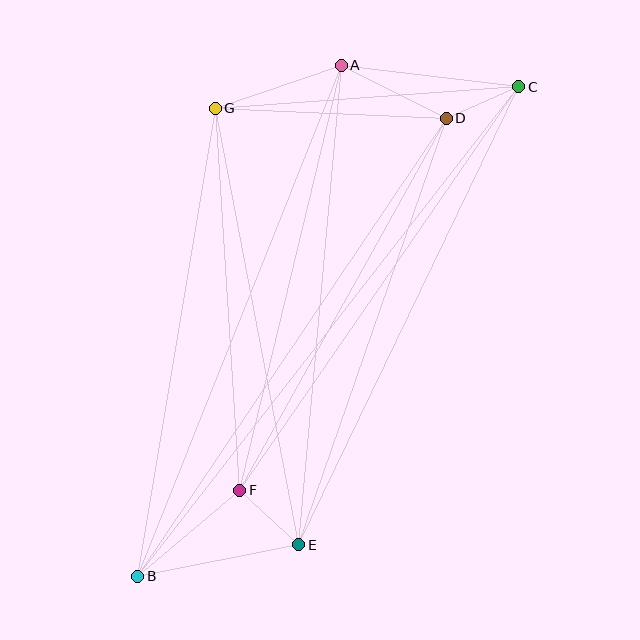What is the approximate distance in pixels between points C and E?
The distance between C and E is approximately 508 pixels.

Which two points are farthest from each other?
Points B and C are farthest from each other.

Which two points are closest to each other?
Points C and D are closest to each other.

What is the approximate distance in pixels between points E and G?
The distance between E and G is approximately 444 pixels.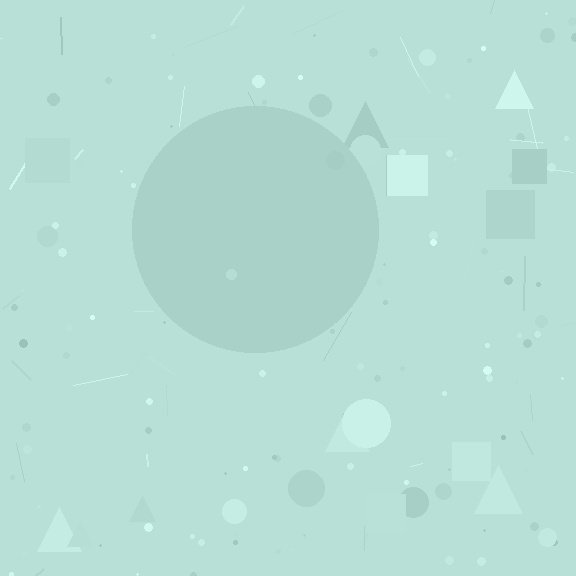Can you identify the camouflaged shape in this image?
The camouflaged shape is a circle.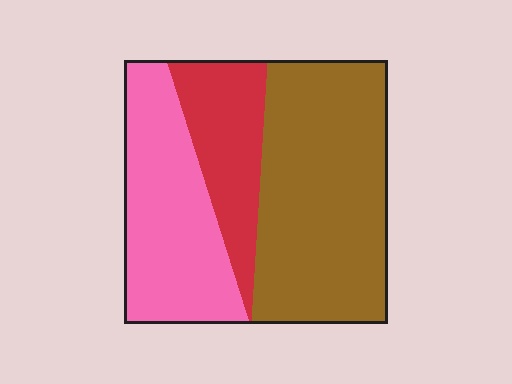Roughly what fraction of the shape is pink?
Pink covers about 30% of the shape.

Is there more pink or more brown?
Brown.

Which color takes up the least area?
Red, at roughly 20%.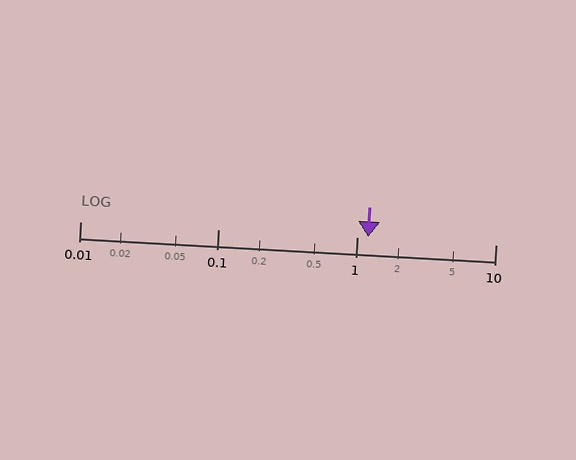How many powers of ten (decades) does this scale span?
The scale spans 3 decades, from 0.01 to 10.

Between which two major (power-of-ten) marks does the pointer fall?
The pointer is between 1 and 10.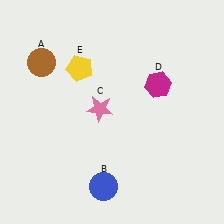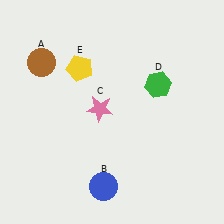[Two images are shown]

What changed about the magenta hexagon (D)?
In Image 1, D is magenta. In Image 2, it changed to green.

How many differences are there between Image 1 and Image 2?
There is 1 difference between the two images.